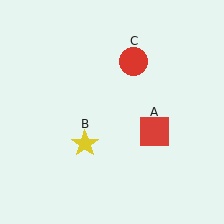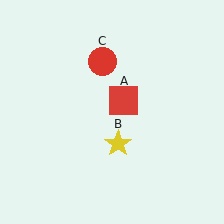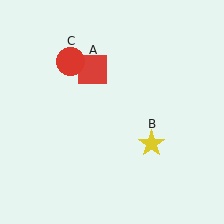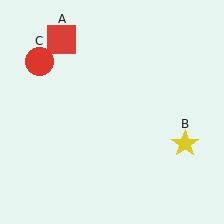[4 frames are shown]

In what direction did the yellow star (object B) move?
The yellow star (object B) moved right.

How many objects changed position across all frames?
3 objects changed position: red square (object A), yellow star (object B), red circle (object C).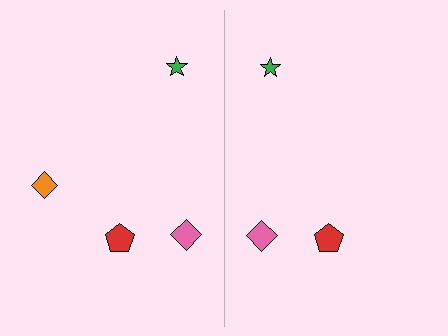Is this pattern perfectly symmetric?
No, the pattern is not perfectly symmetric. A orange diamond is missing from the right side.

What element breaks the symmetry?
A orange diamond is missing from the right side.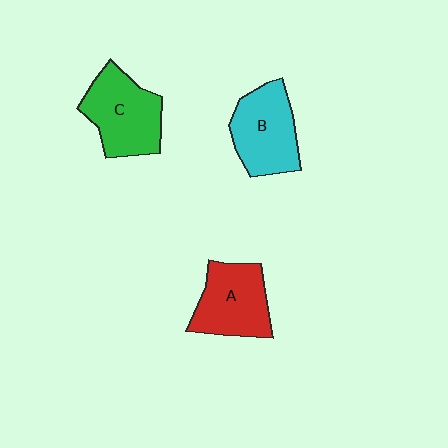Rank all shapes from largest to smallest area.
From largest to smallest: C (green), B (cyan), A (red).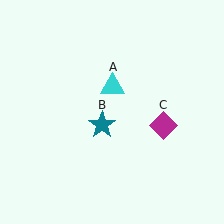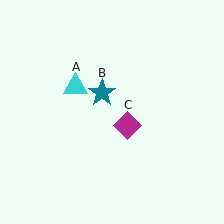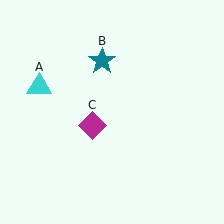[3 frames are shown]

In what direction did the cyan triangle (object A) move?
The cyan triangle (object A) moved left.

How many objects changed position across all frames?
3 objects changed position: cyan triangle (object A), teal star (object B), magenta diamond (object C).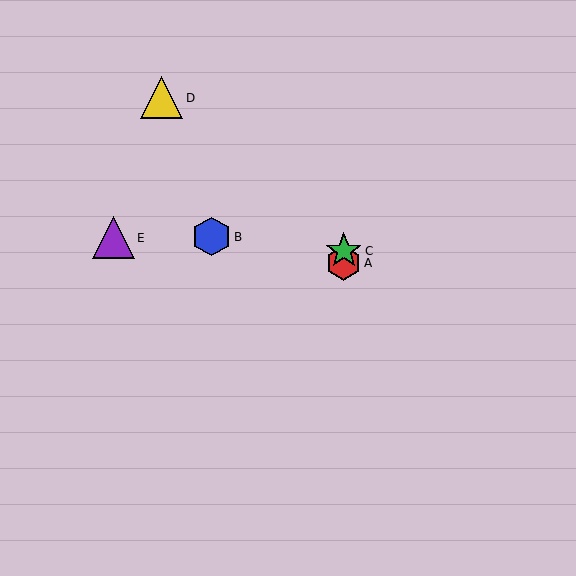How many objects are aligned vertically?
2 objects (A, C) are aligned vertically.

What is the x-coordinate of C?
Object C is at x≈344.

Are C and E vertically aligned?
No, C is at x≈344 and E is at x≈113.